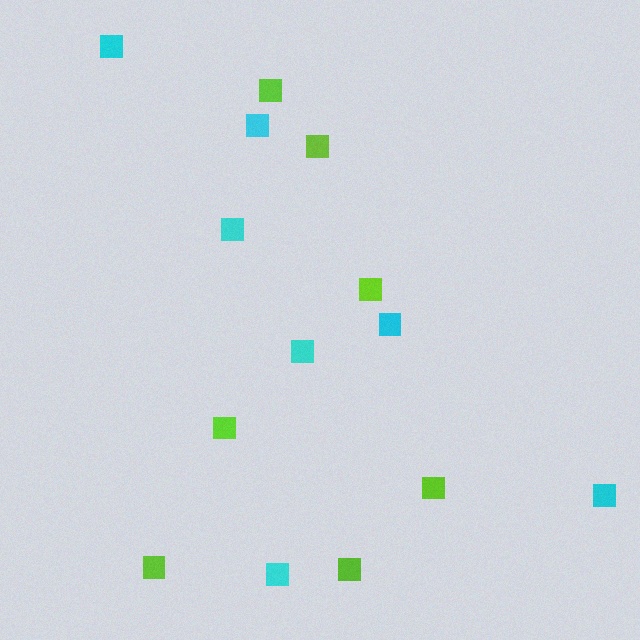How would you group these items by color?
There are 2 groups: one group of cyan squares (7) and one group of lime squares (7).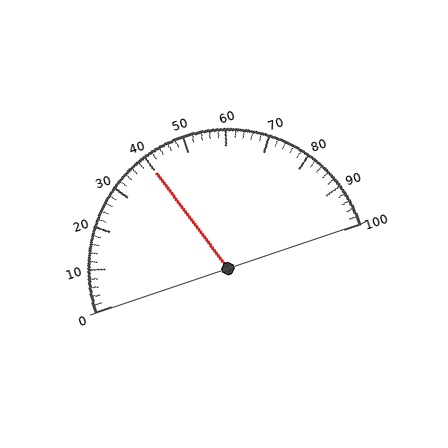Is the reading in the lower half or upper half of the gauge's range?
The reading is in the lower half of the range (0 to 100).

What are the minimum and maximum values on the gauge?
The gauge ranges from 0 to 100.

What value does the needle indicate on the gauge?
The needle indicates approximately 40.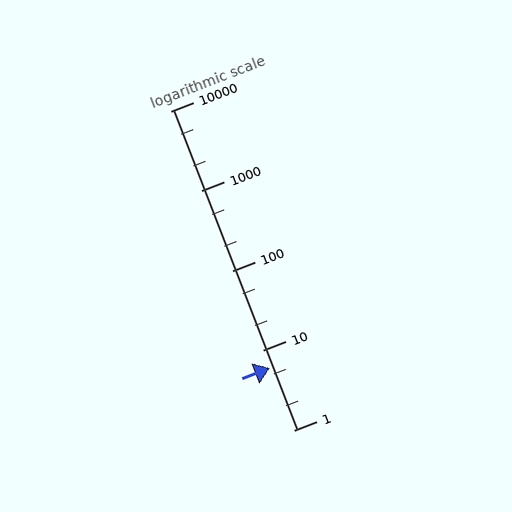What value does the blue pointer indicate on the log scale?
The pointer indicates approximately 6.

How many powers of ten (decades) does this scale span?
The scale spans 4 decades, from 1 to 10000.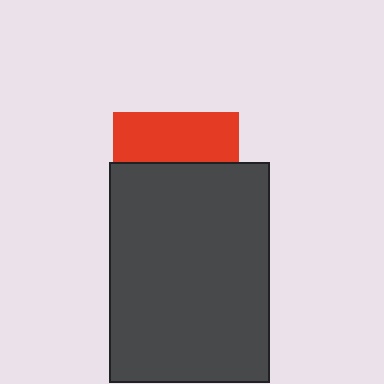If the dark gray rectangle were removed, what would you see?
You would see the complete red square.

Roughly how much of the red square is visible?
A small part of it is visible (roughly 40%).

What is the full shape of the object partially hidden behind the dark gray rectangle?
The partially hidden object is a red square.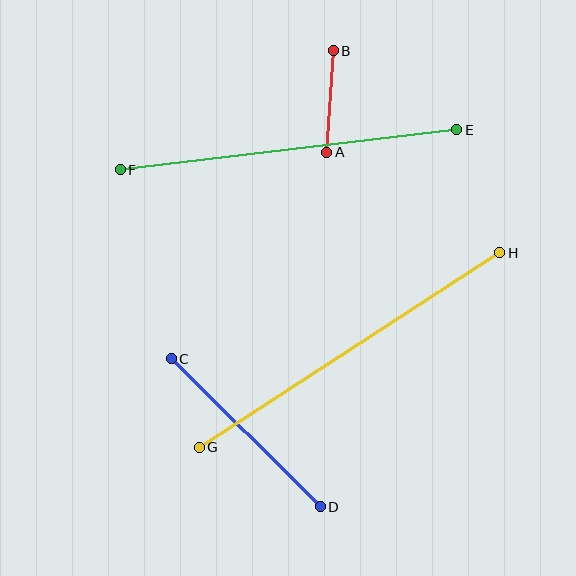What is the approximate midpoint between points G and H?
The midpoint is at approximately (350, 350) pixels.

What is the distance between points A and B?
The distance is approximately 102 pixels.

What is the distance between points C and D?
The distance is approximately 210 pixels.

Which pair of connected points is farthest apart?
Points G and H are farthest apart.